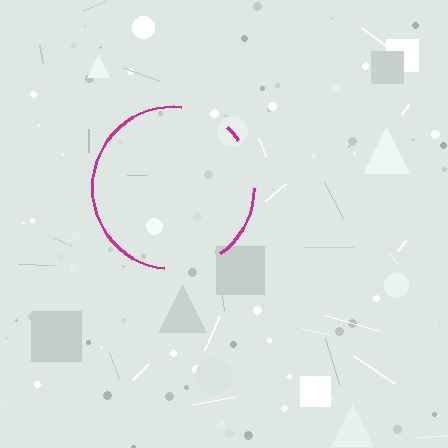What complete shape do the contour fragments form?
The contour fragments form a circle.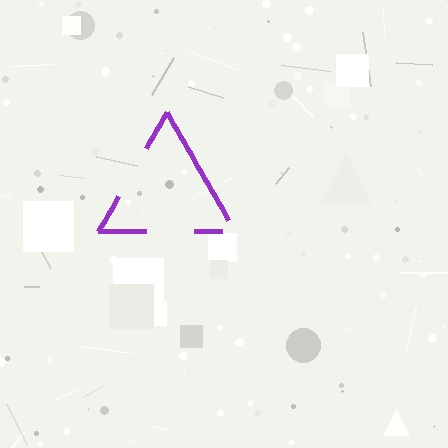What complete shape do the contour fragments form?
The contour fragments form a triangle.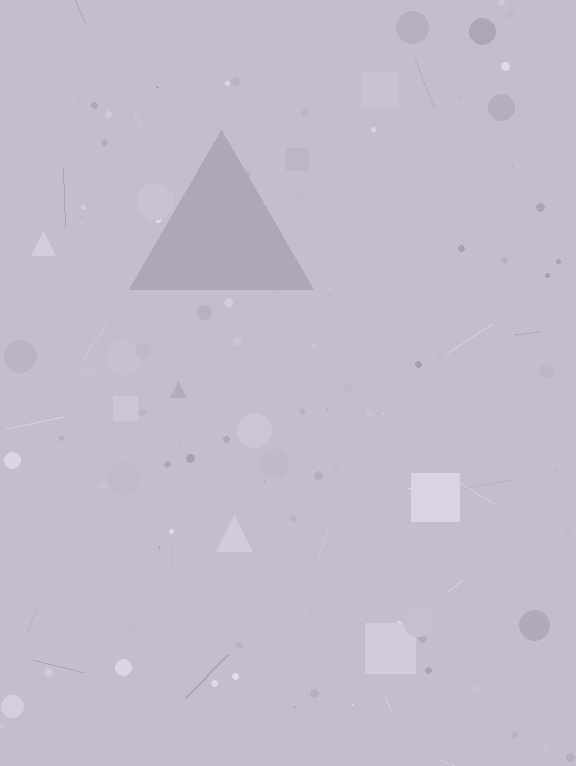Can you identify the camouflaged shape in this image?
The camouflaged shape is a triangle.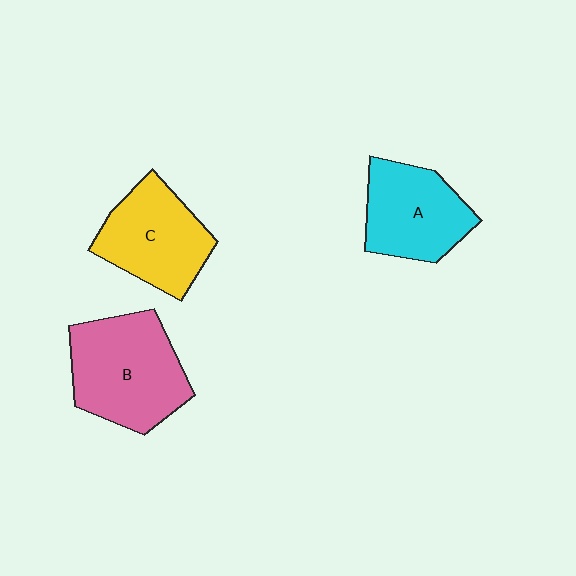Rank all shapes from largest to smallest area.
From largest to smallest: B (pink), C (yellow), A (cyan).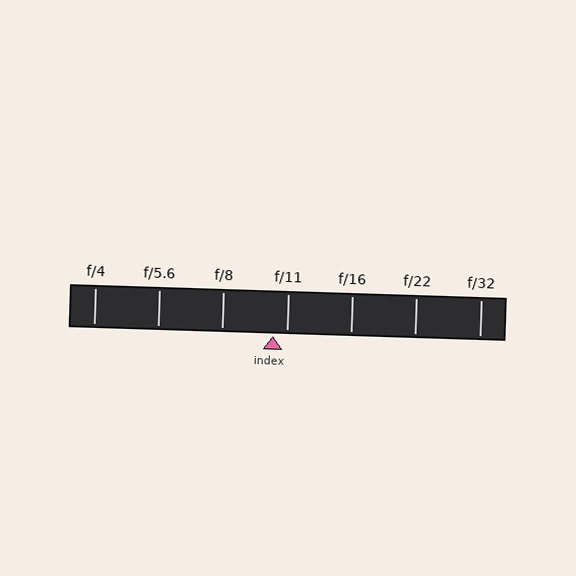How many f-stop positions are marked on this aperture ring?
There are 7 f-stop positions marked.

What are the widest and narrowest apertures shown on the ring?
The widest aperture shown is f/4 and the narrowest is f/32.